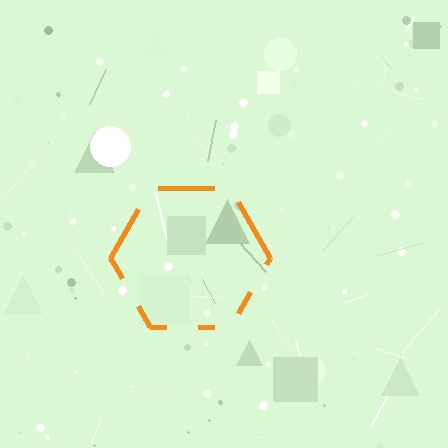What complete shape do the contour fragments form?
The contour fragments form a hexagon.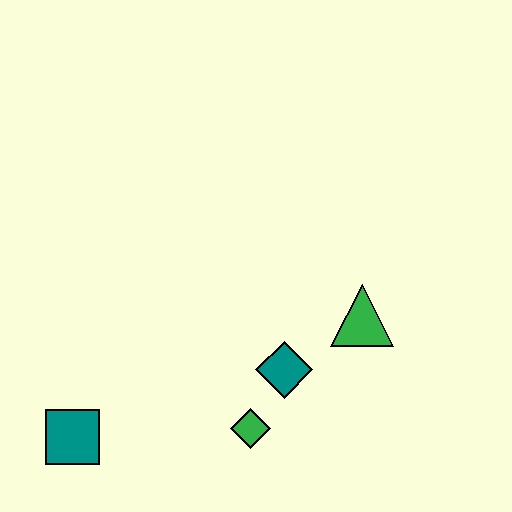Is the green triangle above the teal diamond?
Yes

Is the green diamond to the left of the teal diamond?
Yes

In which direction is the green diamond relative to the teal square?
The green diamond is to the right of the teal square.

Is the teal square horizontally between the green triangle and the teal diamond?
No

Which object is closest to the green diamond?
The teal diamond is closest to the green diamond.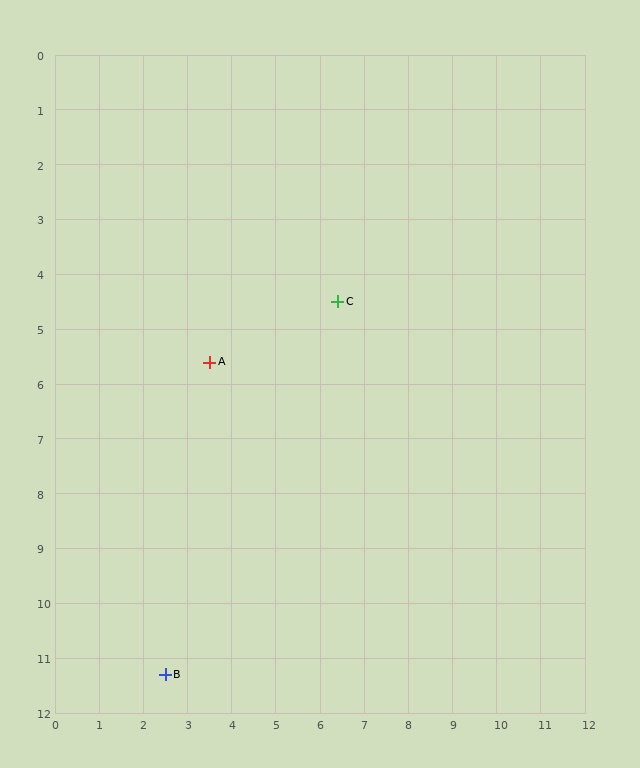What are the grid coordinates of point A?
Point A is at approximately (3.5, 5.6).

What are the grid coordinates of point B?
Point B is at approximately (2.5, 11.3).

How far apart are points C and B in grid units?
Points C and B are about 7.8 grid units apart.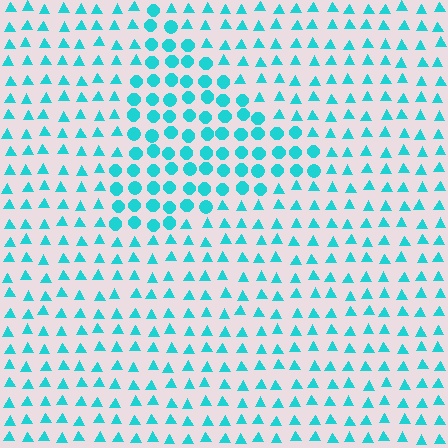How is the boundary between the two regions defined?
The boundary is defined by a change in element shape: circles inside vs. triangles outside. All elements share the same color and spacing.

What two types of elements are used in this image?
The image uses circles inside the triangle region and triangles outside it.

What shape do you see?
I see a triangle.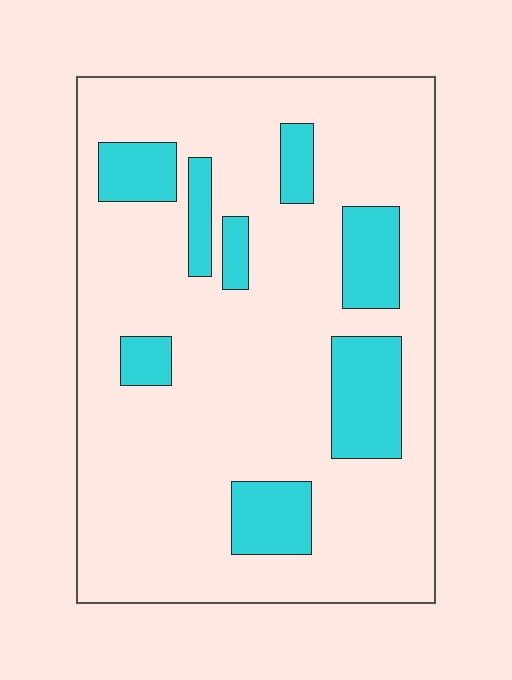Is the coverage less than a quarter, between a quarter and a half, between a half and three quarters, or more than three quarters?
Less than a quarter.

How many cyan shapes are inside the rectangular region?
8.